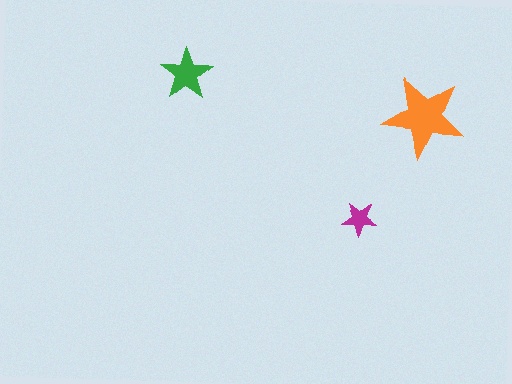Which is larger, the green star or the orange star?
The orange one.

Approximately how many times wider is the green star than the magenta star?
About 1.5 times wider.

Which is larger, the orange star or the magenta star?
The orange one.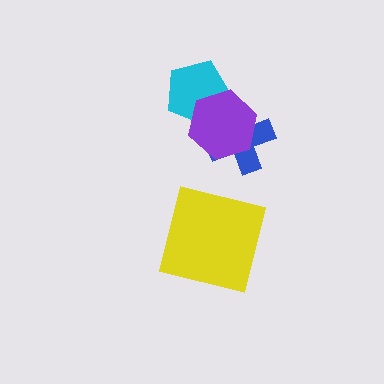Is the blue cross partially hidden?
Yes, it is partially covered by another shape.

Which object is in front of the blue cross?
The purple hexagon is in front of the blue cross.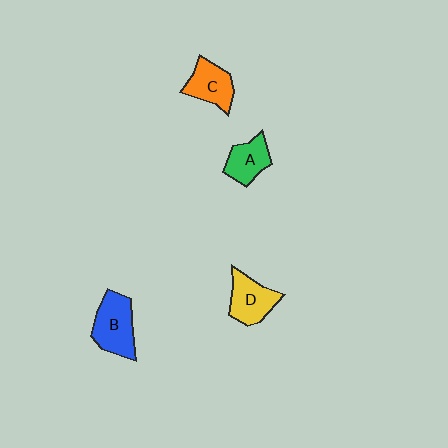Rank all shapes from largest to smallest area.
From largest to smallest: B (blue), D (yellow), C (orange), A (green).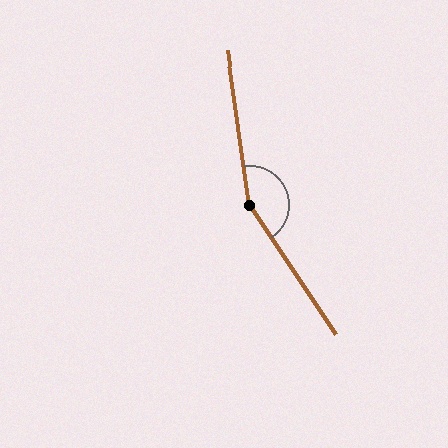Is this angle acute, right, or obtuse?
It is obtuse.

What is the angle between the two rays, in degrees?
Approximately 155 degrees.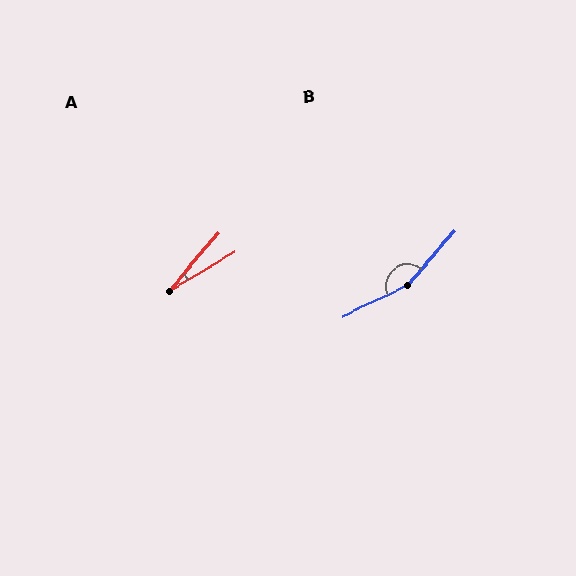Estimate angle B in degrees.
Approximately 156 degrees.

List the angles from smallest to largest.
A (19°), B (156°).